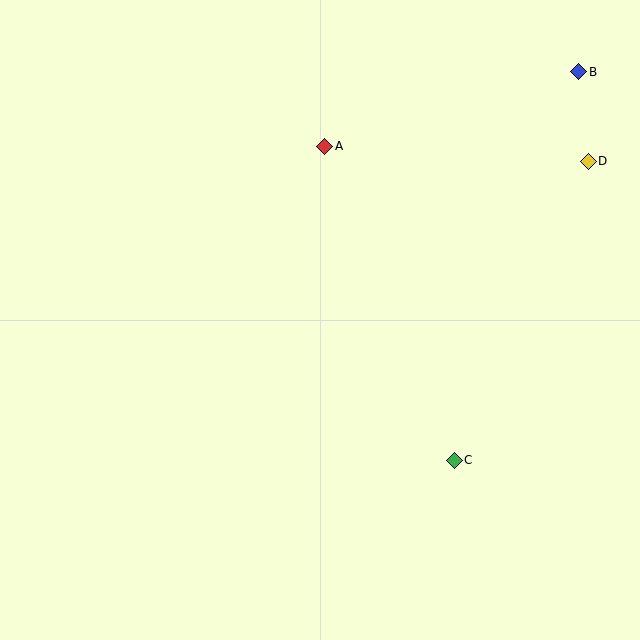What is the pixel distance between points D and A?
The distance between D and A is 264 pixels.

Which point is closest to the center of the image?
Point A at (325, 146) is closest to the center.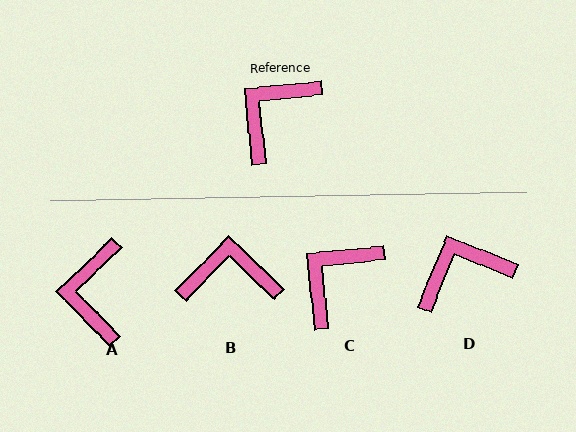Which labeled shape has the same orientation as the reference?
C.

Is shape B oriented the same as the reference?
No, it is off by about 50 degrees.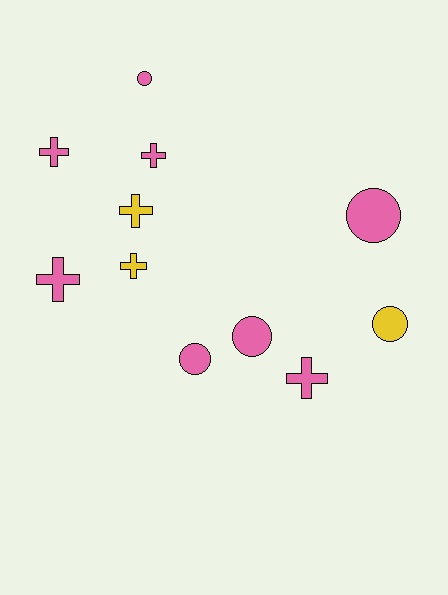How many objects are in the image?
There are 11 objects.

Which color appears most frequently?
Pink, with 8 objects.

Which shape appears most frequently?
Cross, with 6 objects.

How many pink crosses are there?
There are 4 pink crosses.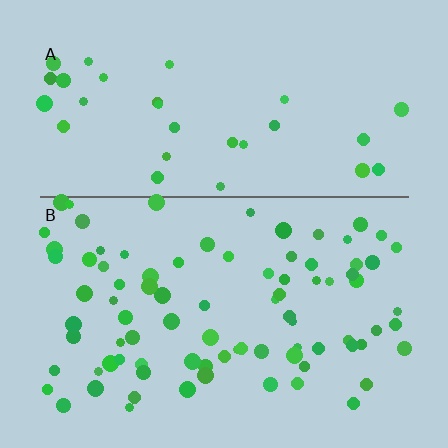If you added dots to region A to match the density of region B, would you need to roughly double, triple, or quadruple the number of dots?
Approximately triple.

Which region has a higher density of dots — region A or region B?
B (the bottom).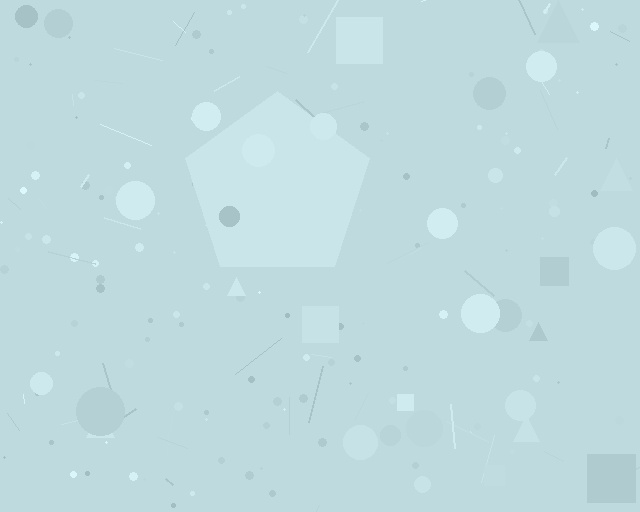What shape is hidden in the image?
A pentagon is hidden in the image.